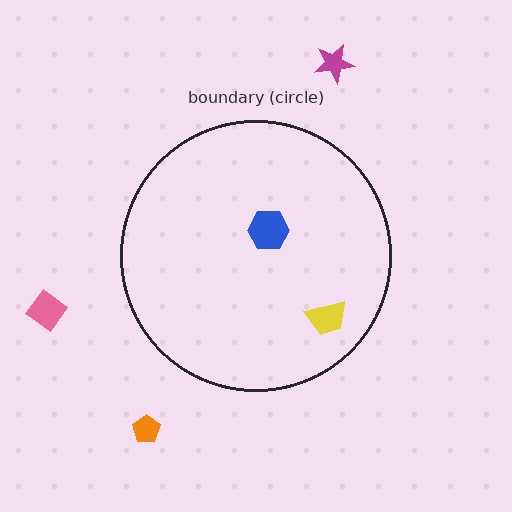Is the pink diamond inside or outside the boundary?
Outside.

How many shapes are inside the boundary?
2 inside, 3 outside.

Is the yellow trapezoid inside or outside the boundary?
Inside.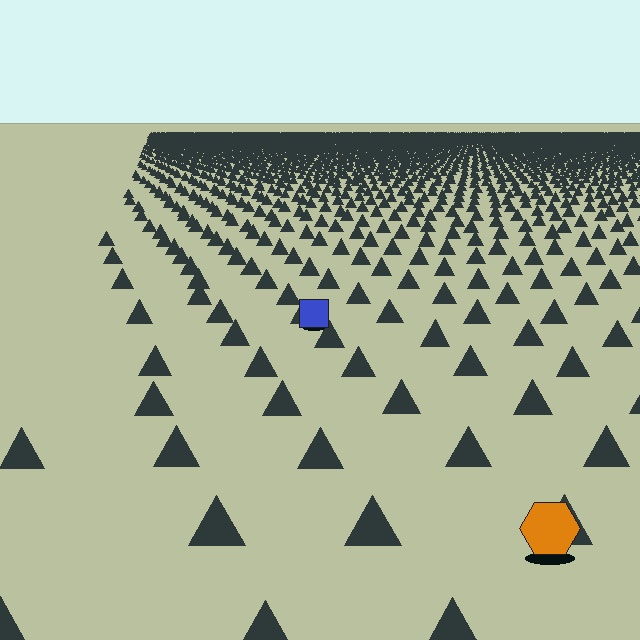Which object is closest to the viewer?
The orange hexagon is closest. The texture marks near it are larger and more spread out.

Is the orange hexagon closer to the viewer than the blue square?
Yes. The orange hexagon is closer — you can tell from the texture gradient: the ground texture is coarser near it.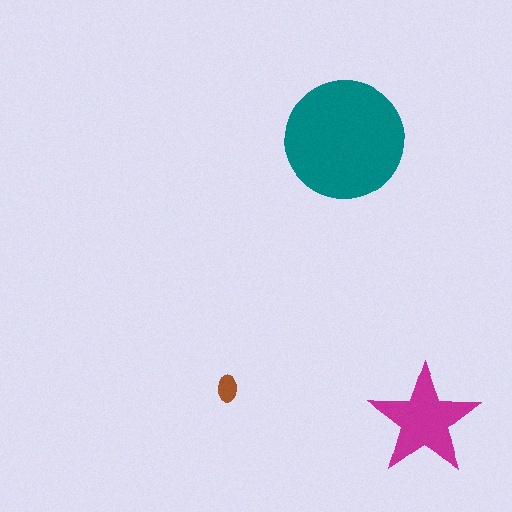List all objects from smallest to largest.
The brown ellipse, the magenta star, the teal circle.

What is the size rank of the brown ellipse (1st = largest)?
3rd.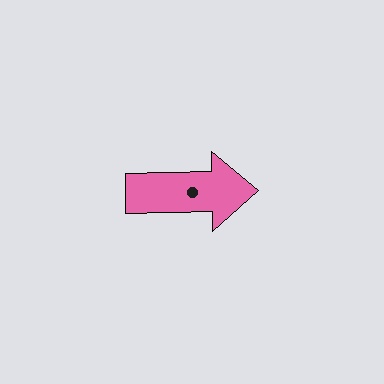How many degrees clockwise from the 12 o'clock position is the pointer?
Approximately 89 degrees.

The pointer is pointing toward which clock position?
Roughly 3 o'clock.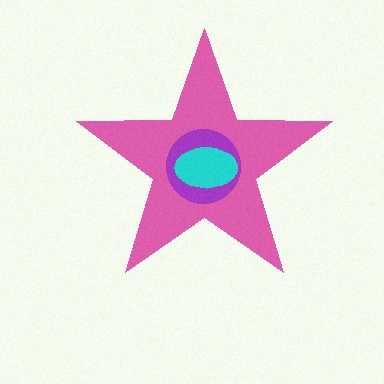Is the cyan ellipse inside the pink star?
Yes.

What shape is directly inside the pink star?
The purple circle.